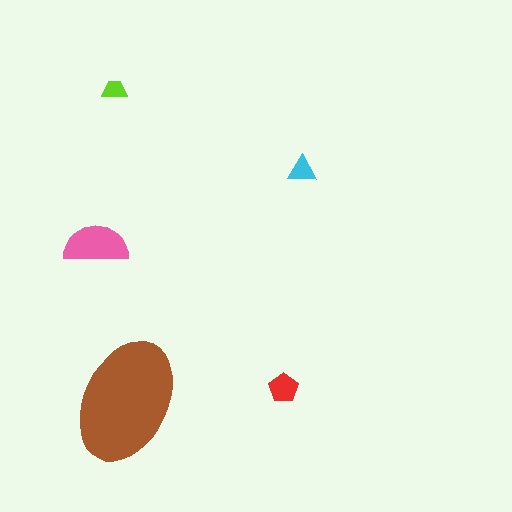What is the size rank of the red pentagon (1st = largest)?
3rd.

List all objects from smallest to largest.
The lime trapezoid, the cyan triangle, the red pentagon, the pink semicircle, the brown ellipse.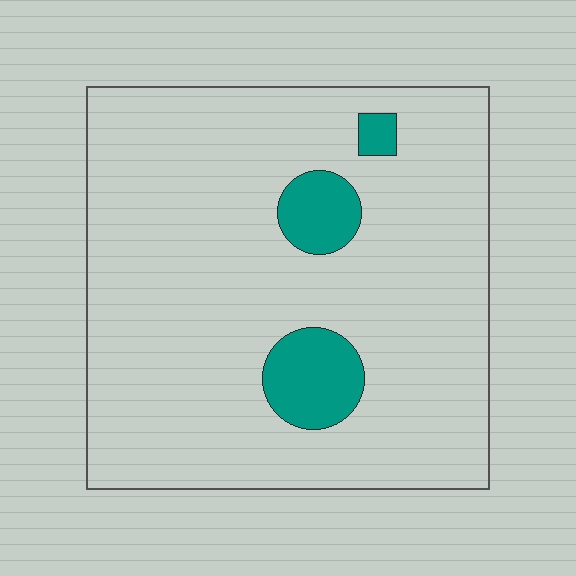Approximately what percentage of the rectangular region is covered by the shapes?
Approximately 10%.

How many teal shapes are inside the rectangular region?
3.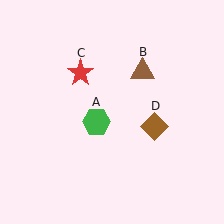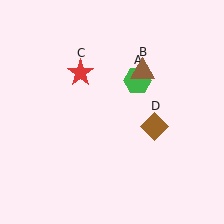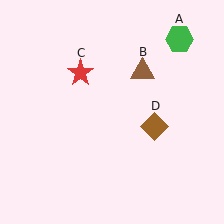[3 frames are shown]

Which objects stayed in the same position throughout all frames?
Brown triangle (object B) and red star (object C) and brown diamond (object D) remained stationary.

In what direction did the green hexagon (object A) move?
The green hexagon (object A) moved up and to the right.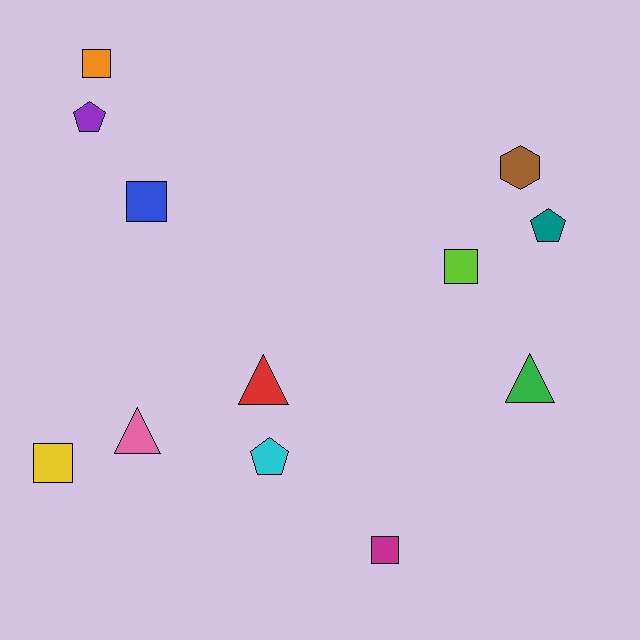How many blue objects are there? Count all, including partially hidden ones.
There is 1 blue object.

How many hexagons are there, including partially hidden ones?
There is 1 hexagon.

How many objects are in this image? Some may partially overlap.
There are 12 objects.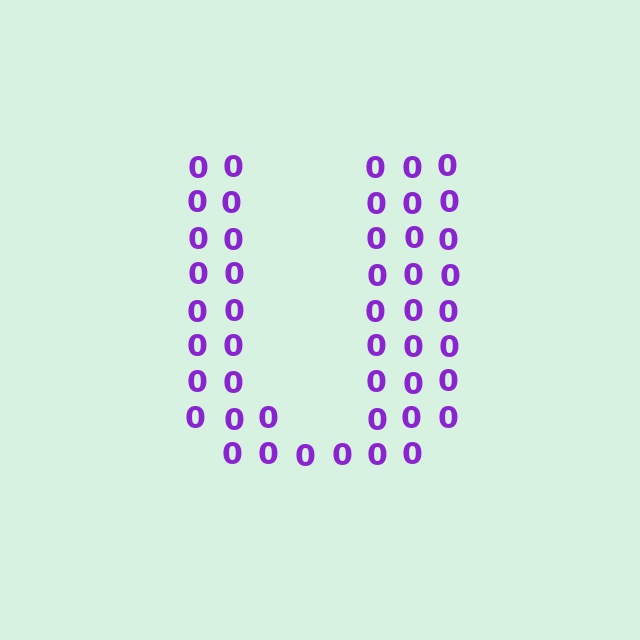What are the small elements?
The small elements are digit 0's.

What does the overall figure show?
The overall figure shows the letter U.